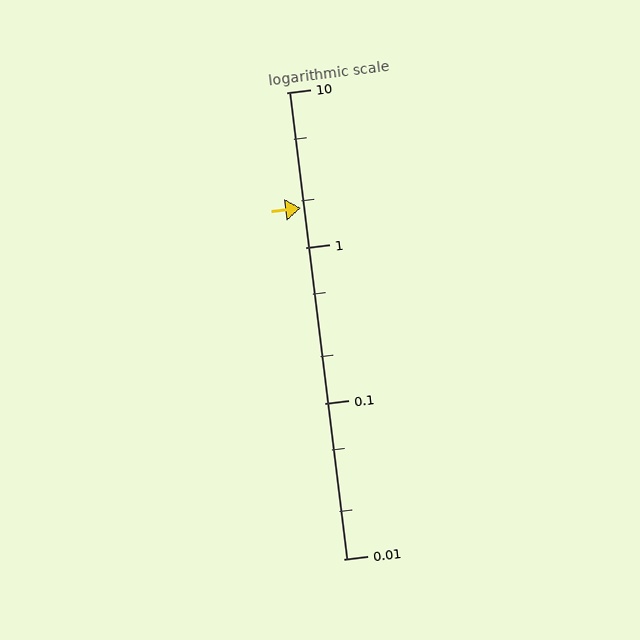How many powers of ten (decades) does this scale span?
The scale spans 3 decades, from 0.01 to 10.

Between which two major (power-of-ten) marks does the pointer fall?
The pointer is between 1 and 10.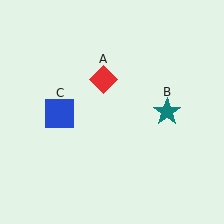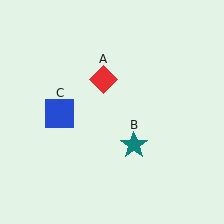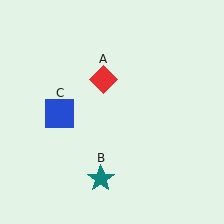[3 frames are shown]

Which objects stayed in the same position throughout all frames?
Red diamond (object A) and blue square (object C) remained stationary.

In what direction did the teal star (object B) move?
The teal star (object B) moved down and to the left.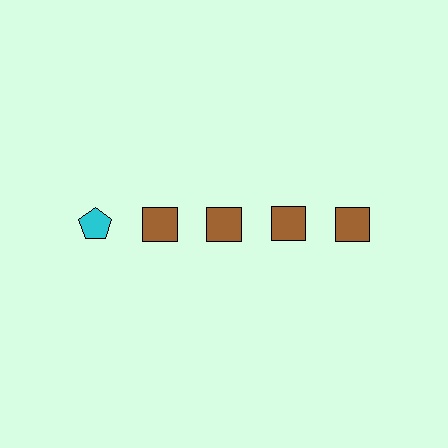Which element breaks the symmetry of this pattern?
The cyan pentagon in the top row, leftmost column breaks the symmetry. All other shapes are brown squares.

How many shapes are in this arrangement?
There are 5 shapes arranged in a grid pattern.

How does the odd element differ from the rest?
It differs in both color (cyan instead of brown) and shape (pentagon instead of square).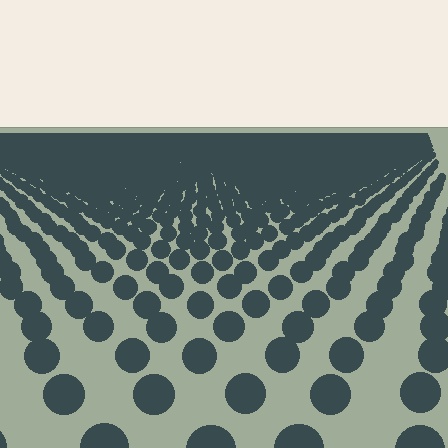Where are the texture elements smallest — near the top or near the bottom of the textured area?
Near the top.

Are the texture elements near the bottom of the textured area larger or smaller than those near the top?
Larger. Near the bottom, elements are closer to the viewer and appear at a bigger on-screen size.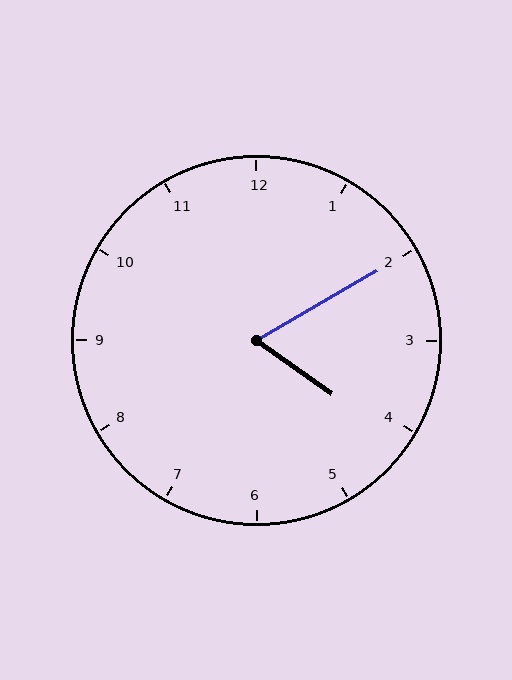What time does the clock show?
4:10.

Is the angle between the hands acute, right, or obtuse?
It is acute.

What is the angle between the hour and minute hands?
Approximately 65 degrees.